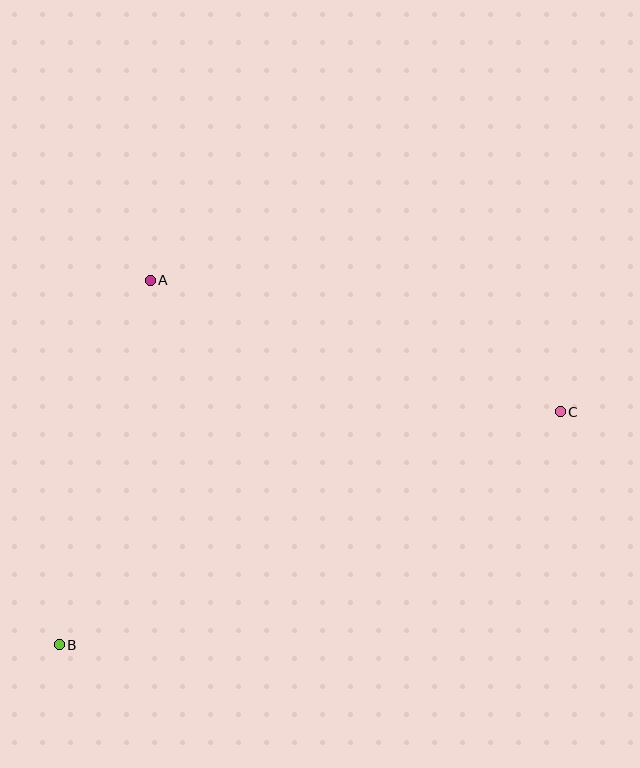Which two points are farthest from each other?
Points B and C are farthest from each other.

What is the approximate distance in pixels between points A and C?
The distance between A and C is approximately 430 pixels.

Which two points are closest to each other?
Points A and B are closest to each other.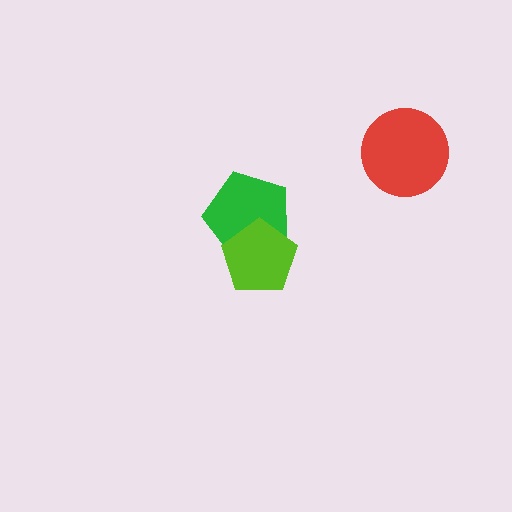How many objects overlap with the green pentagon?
1 object overlaps with the green pentagon.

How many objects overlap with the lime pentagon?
1 object overlaps with the lime pentagon.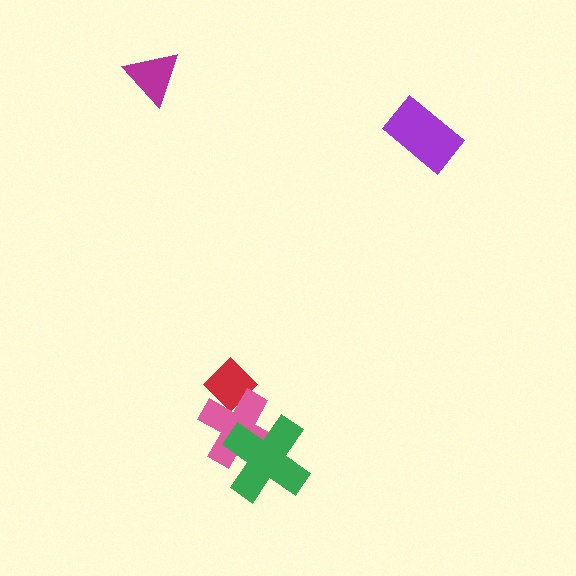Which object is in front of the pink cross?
The green cross is in front of the pink cross.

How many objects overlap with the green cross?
1 object overlaps with the green cross.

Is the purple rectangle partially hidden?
No, no other shape covers it.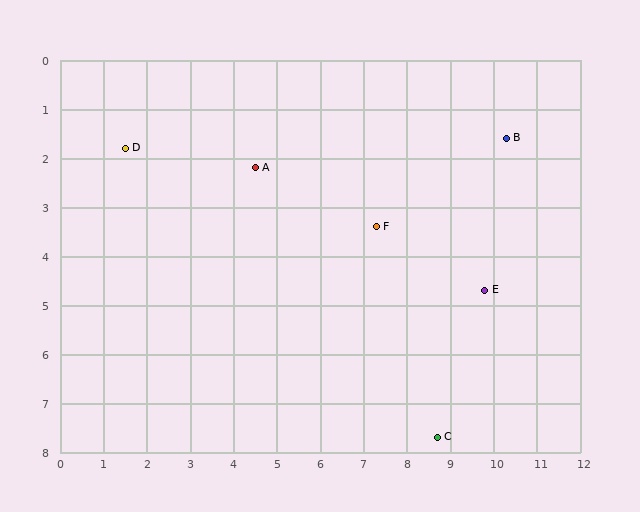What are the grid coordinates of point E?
Point E is at approximately (9.8, 4.7).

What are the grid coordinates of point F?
Point F is at approximately (7.3, 3.4).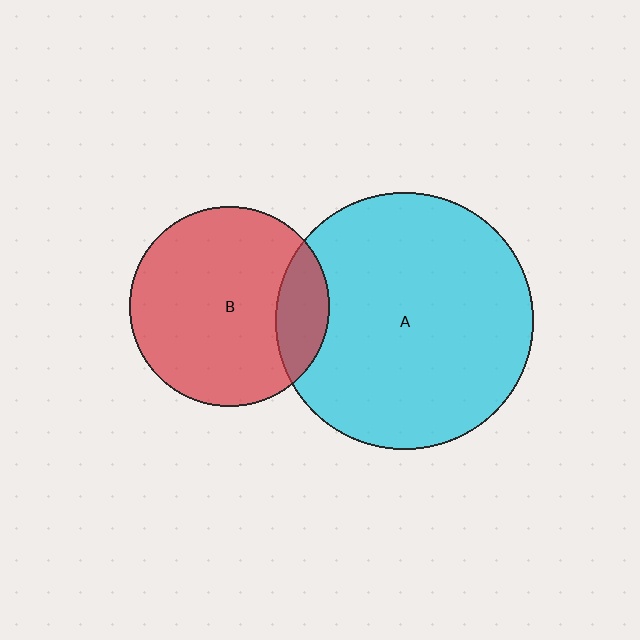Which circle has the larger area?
Circle A (cyan).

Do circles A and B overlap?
Yes.